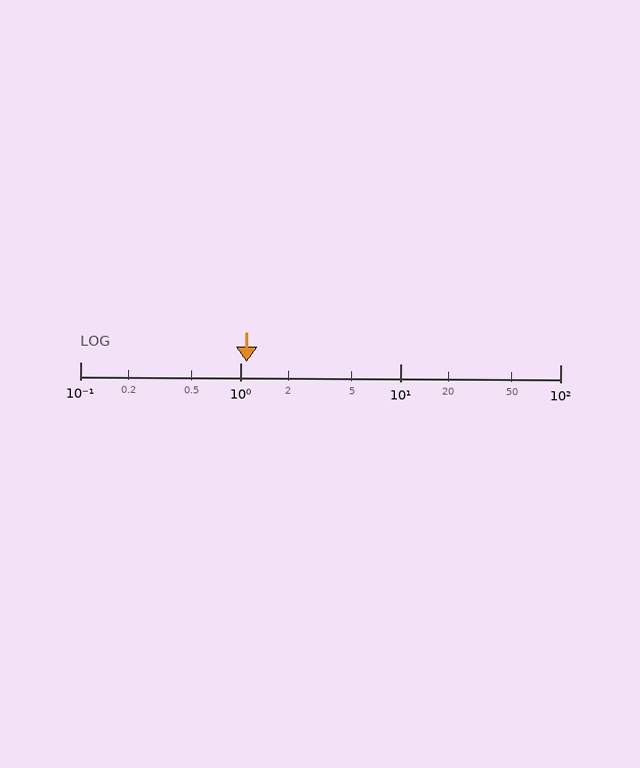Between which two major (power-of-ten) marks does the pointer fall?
The pointer is between 1 and 10.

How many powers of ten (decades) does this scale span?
The scale spans 3 decades, from 0.1 to 100.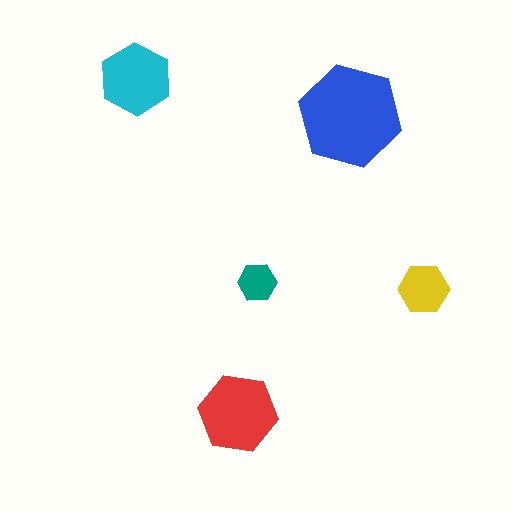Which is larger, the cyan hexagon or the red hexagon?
The red one.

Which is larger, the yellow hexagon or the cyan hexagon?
The cyan one.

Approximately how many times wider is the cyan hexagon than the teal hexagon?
About 2 times wider.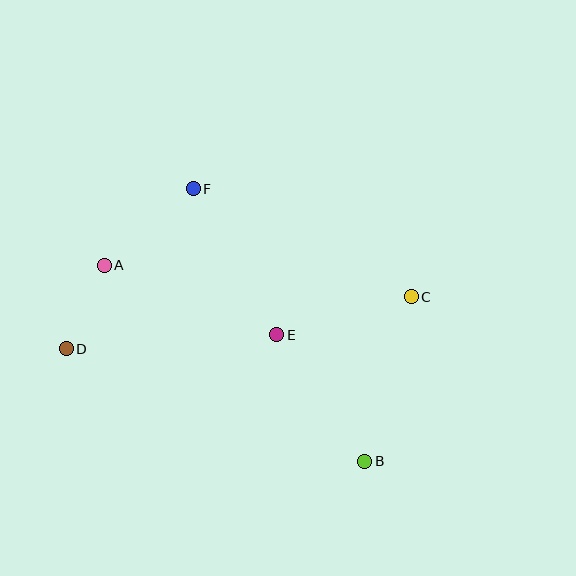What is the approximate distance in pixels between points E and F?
The distance between E and F is approximately 168 pixels.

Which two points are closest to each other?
Points A and D are closest to each other.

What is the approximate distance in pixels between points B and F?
The distance between B and F is approximately 322 pixels.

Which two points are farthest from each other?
Points C and D are farthest from each other.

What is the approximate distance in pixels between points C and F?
The distance between C and F is approximately 244 pixels.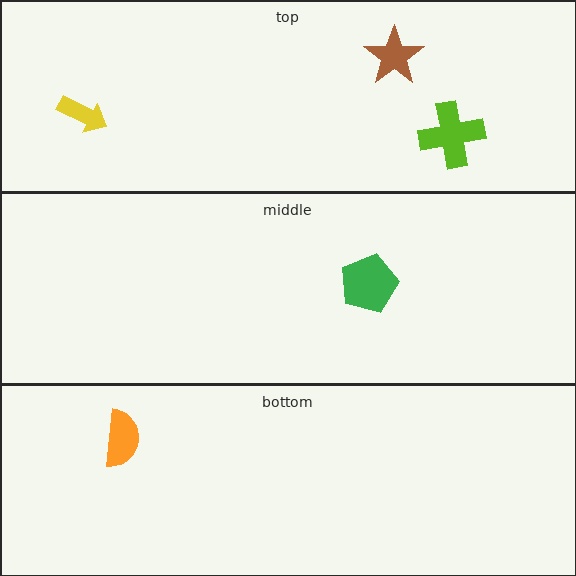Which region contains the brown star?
The top region.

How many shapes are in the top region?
3.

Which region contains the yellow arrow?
The top region.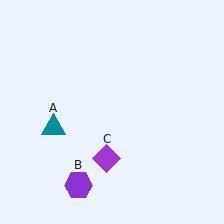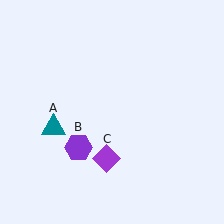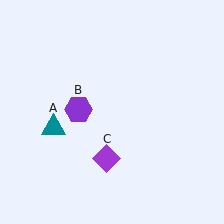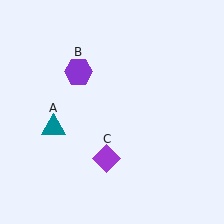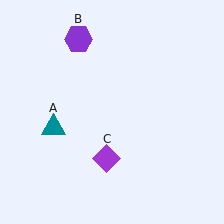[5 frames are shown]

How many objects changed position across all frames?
1 object changed position: purple hexagon (object B).